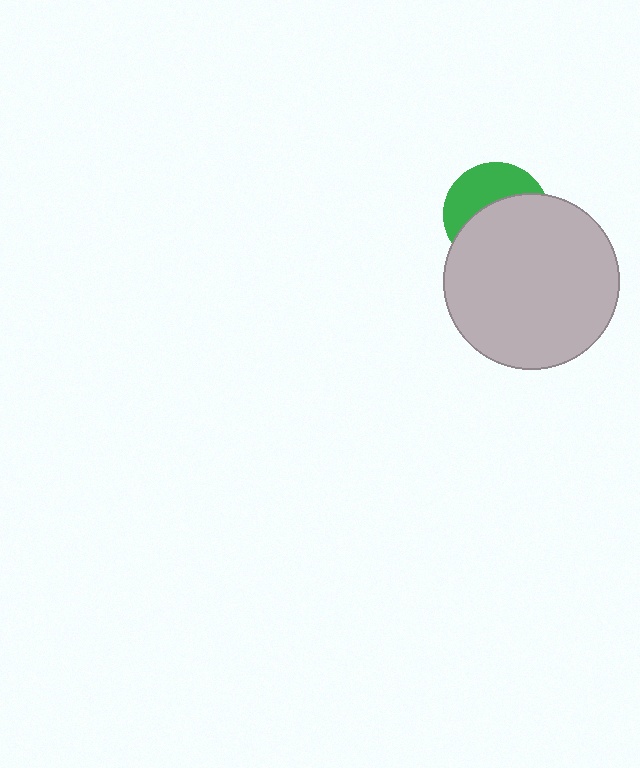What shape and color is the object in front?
The object in front is a light gray circle.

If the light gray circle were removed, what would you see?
You would see the complete green circle.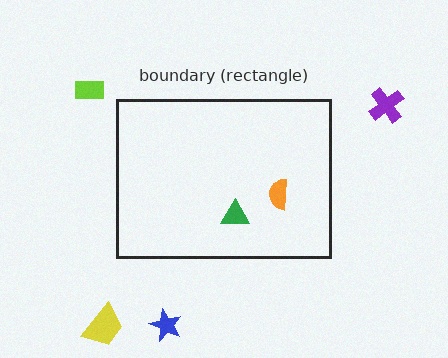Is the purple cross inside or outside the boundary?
Outside.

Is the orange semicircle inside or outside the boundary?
Inside.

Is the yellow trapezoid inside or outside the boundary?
Outside.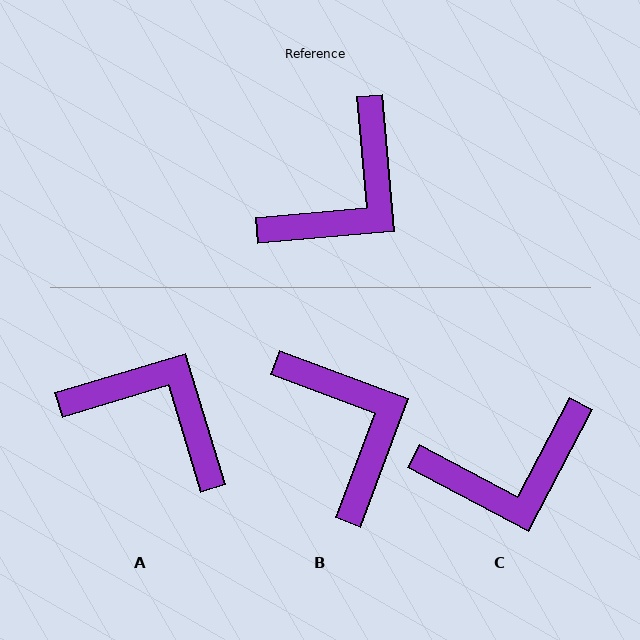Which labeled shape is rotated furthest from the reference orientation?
A, about 102 degrees away.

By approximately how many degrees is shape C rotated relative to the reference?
Approximately 33 degrees clockwise.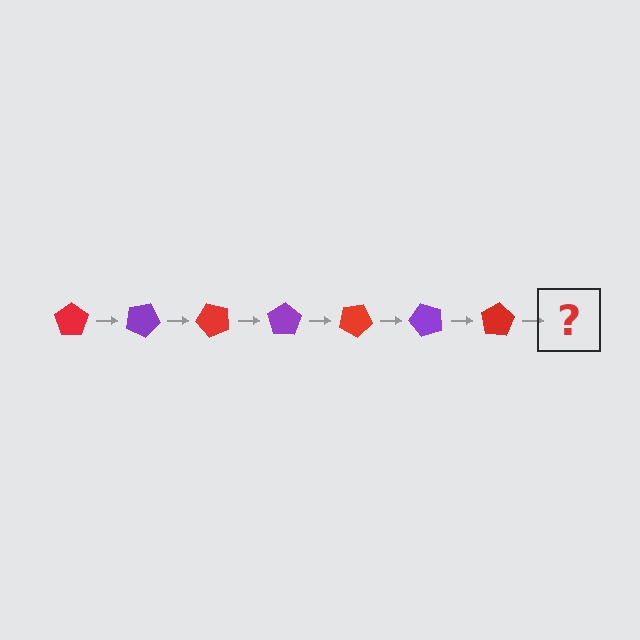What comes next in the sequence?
The next element should be a purple pentagon, rotated 175 degrees from the start.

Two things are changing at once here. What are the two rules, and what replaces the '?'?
The two rules are that it rotates 25 degrees each step and the color cycles through red and purple. The '?' should be a purple pentagon, rotated 175 degrees from the start.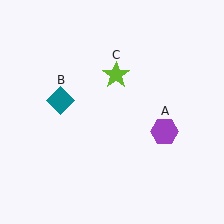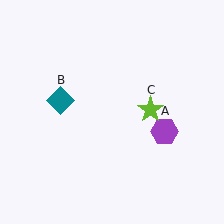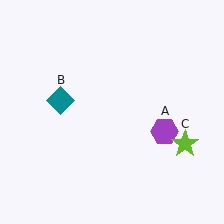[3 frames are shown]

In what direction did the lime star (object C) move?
The lime star (object C) moved down and to the right.